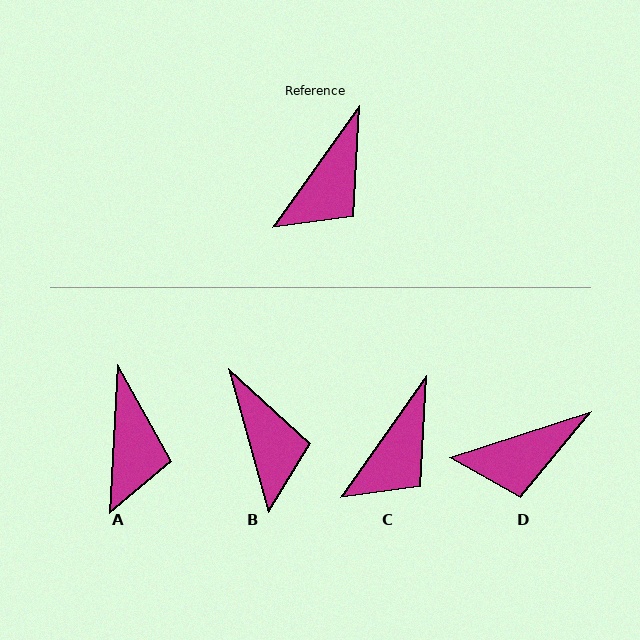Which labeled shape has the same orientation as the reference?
C.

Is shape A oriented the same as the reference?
No, it is off by about 32 degrees.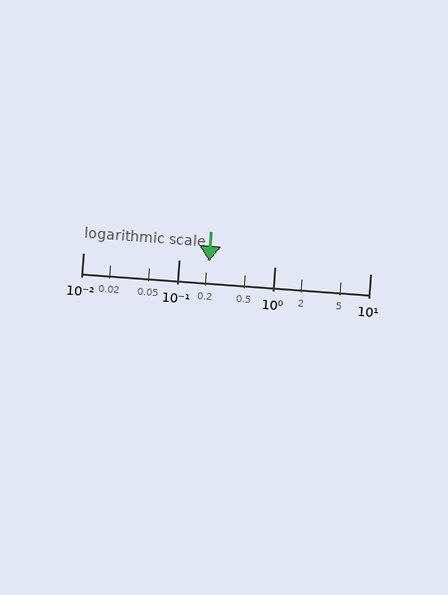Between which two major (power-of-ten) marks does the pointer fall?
The pointer is between 0.1 and 1.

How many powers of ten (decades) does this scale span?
The scale spans 3 decades, from 0.01 to 10.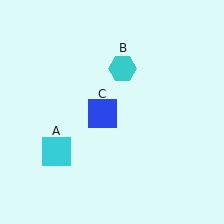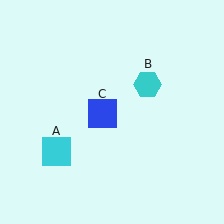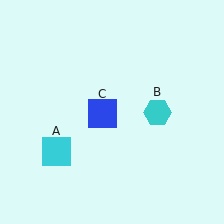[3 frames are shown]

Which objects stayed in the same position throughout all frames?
Cyan square (object A) and blue square (object C) remained stationary.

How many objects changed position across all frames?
1 object changed position: cyan hexagon (object B).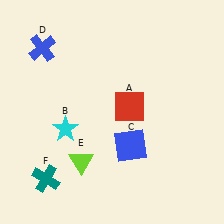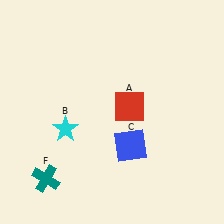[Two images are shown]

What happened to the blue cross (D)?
The blue cross (D) was removed in Image 2. It was in the top-left area of Image 1.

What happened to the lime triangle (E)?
The lime triangle (E) was removed in Image 2. It was in the bottom-left area of Image 1.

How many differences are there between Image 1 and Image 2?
There are 2 differences between the two images.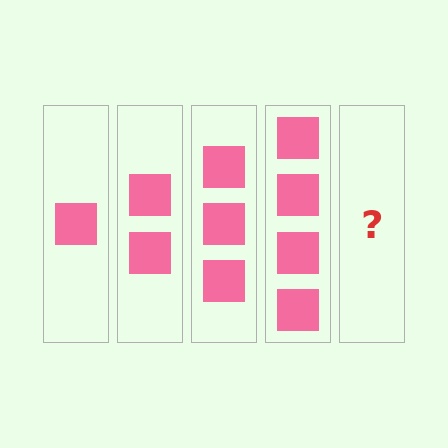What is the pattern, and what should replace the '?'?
The pattern is that each step adds one more square. The '?' should be 5 squares.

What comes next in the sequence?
The next element should be 5 squares.